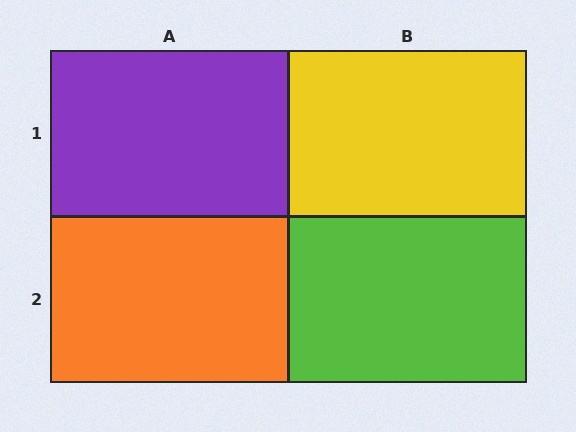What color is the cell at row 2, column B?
Lime.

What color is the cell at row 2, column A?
Orange.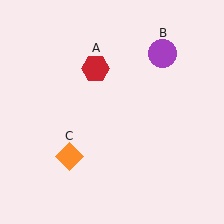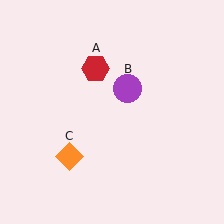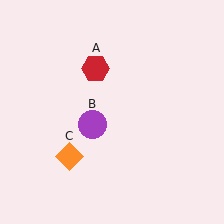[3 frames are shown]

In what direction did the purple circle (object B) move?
The purple circle (object B) moved down and to the left.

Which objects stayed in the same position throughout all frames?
Red hexagon (object A) and orange diamond (object C) remained stationary.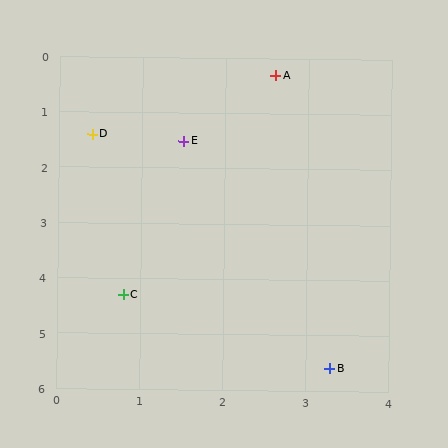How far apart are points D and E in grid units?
Points D and E are about 1.1 grid units apart.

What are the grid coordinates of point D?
Point D is at approximately (0.4, 1.4).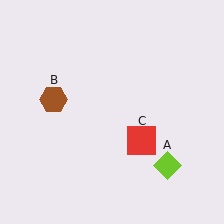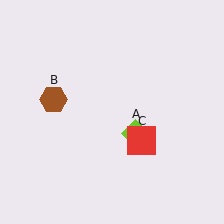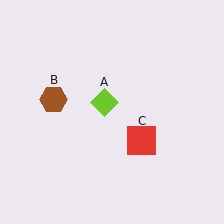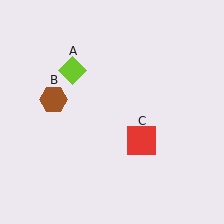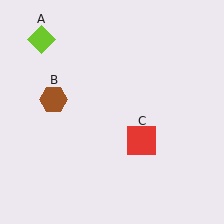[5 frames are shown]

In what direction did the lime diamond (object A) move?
The lime diamond (object A) moved up and to the left.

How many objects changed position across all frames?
1 object changed position: lime diamond (object A).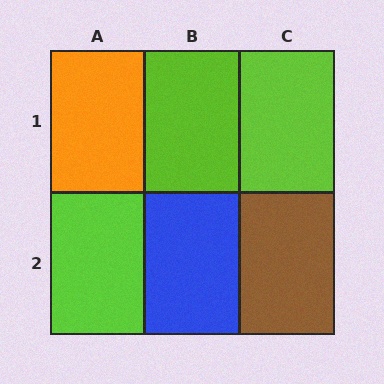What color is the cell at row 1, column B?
Lime.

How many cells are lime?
3 cells are lime.